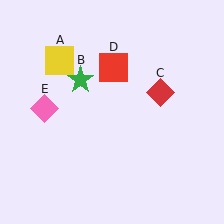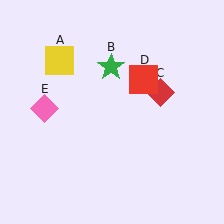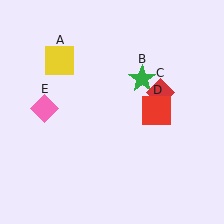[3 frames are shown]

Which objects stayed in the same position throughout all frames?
Yellow square (object A) and red diamond (object C) and pink diamond (object E) remained stationary.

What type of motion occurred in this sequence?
The green star (object B), red square (object D) rotated clockwise around the center of the scene.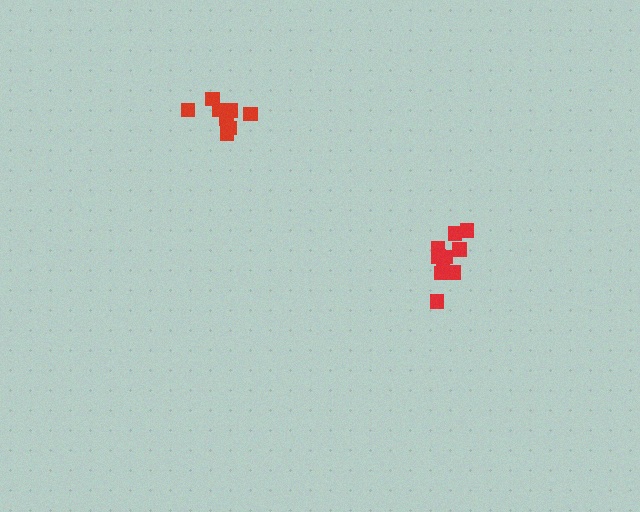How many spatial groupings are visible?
There are 2 spatial groupings.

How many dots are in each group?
Group 1: 11 dots, Group 2: 8 dots (19 total).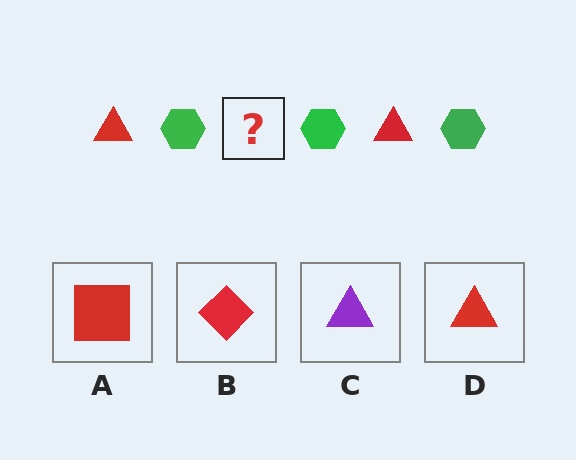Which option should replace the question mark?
Option D.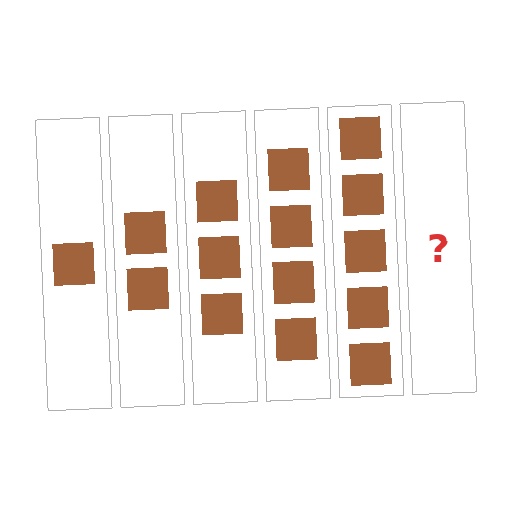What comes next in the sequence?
The next element should be 6 squares.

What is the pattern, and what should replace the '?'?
The pattern is that each step adds one more square. The '?' should be 6 squares.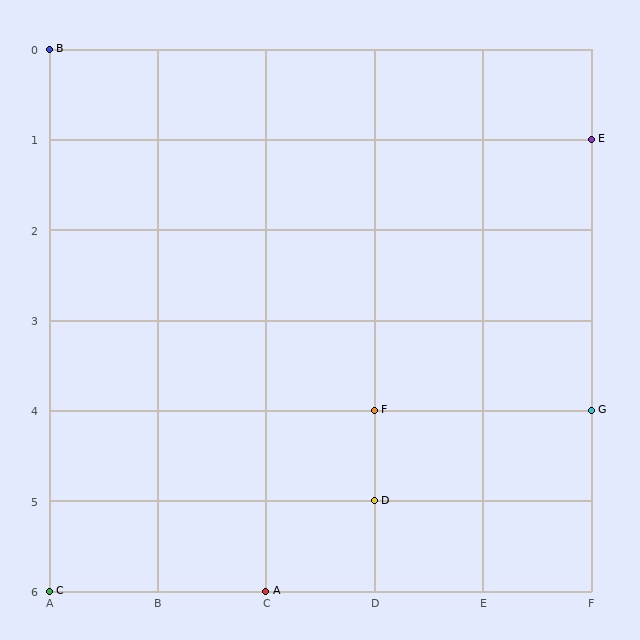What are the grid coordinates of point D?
Point D is at grid coordinates (D, 5).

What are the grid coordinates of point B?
Point B is at grid coordinates (A, 0).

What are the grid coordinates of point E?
Point E is at grid coordinates (F, 1).